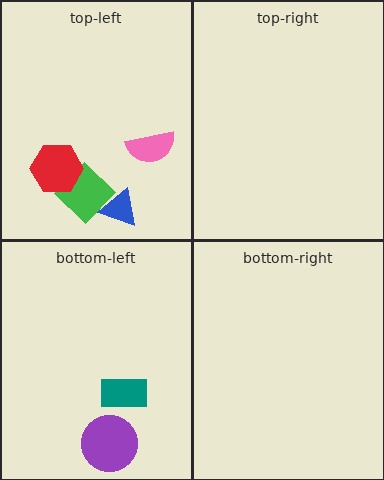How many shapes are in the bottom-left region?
2.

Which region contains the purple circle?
The bottom-left region.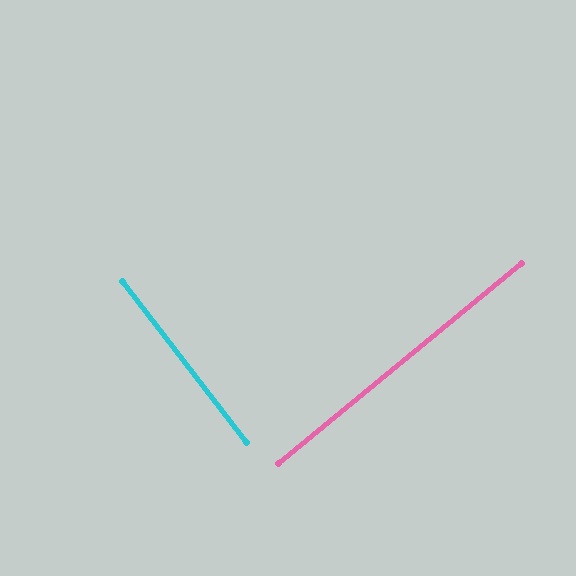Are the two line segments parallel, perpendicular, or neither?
Perpendicular — they meet at approximately 88°.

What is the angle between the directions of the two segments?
Approximately 88 degrees.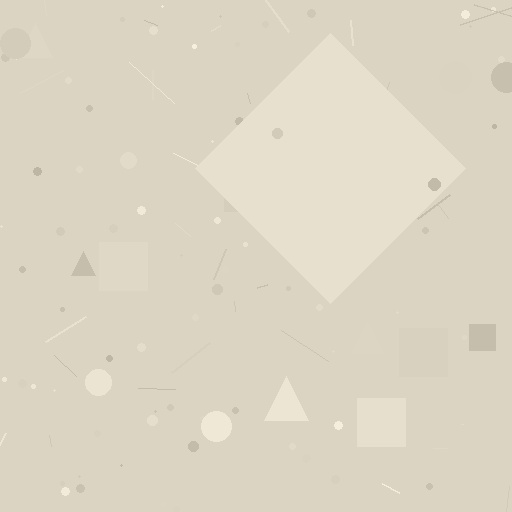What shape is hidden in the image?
A diamond is hidden in the image.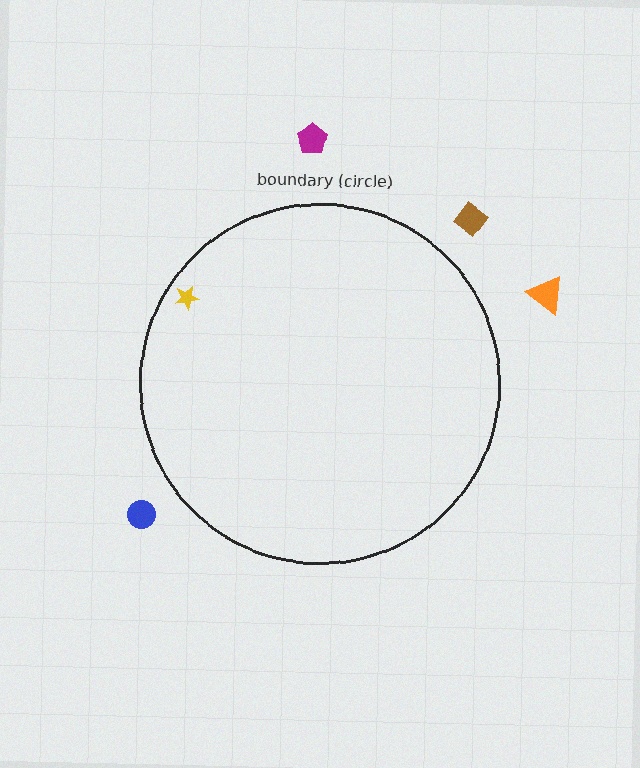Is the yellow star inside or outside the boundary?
Inside.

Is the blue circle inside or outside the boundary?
Outside.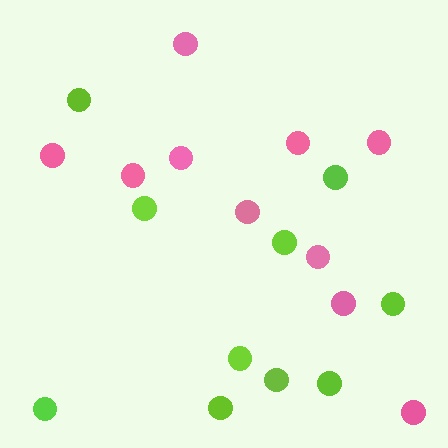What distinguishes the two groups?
There are 2 groups: one group of pink circles (10) and one group of lime circles (10).